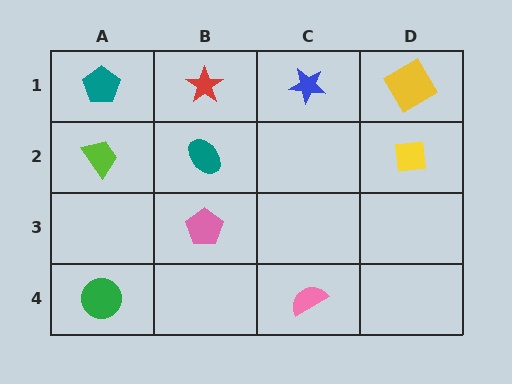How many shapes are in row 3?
1 shape.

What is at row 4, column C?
A pink semicircle.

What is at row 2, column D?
A yellow square.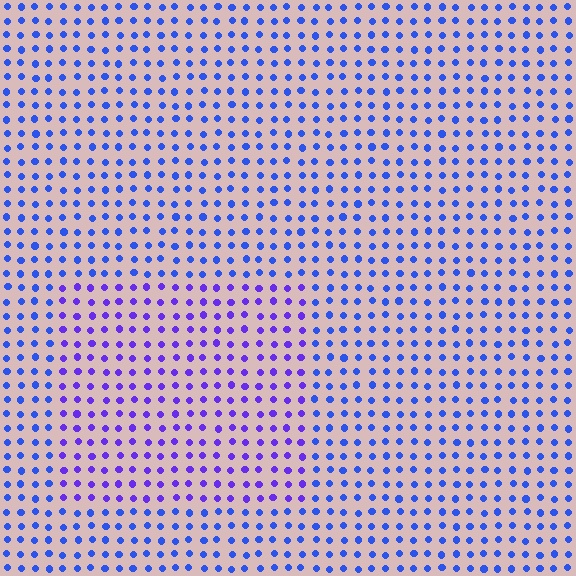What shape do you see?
I see a rectangle.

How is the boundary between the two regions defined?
The boundary is defined purely by a slight shift in hue (about 32 degrees). Spacing, size, and orientation are identical on both sides.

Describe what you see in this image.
The image is filled with small blue elements in a uniform arrangement. A rectangle-shaped region is visible where the elements are tinted to a slightly different hue, forming a subtle color boundary.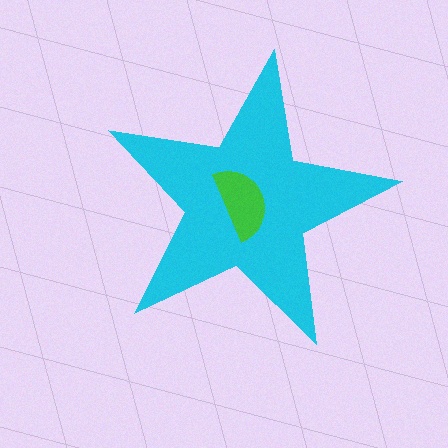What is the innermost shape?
The green semicircle.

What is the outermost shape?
The cyan star.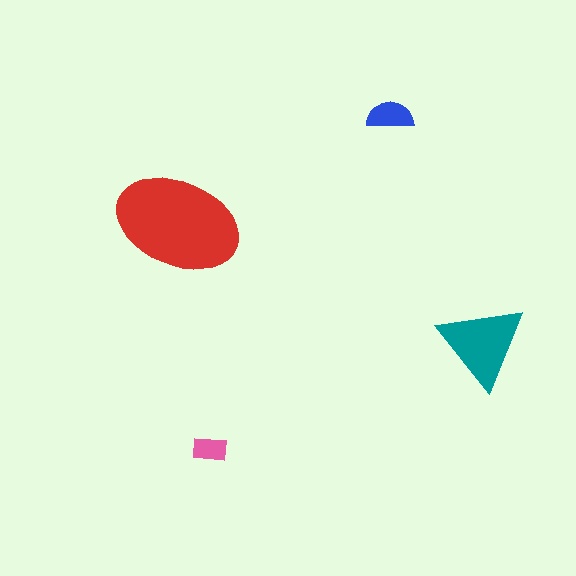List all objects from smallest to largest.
The pink rectangle, the blue semicircle, the teal triangle, the red ellipse.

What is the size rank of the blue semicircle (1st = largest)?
3rd.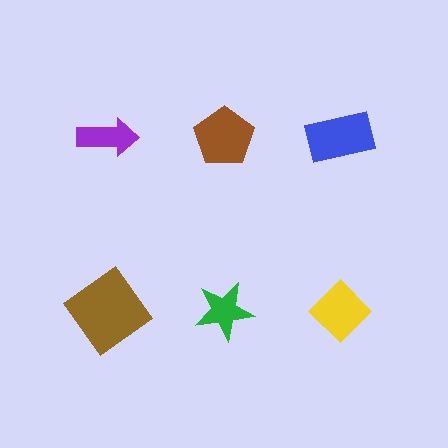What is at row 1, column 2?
A brown pentagon.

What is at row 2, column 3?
A yellow diamond.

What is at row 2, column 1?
A brown diamond.